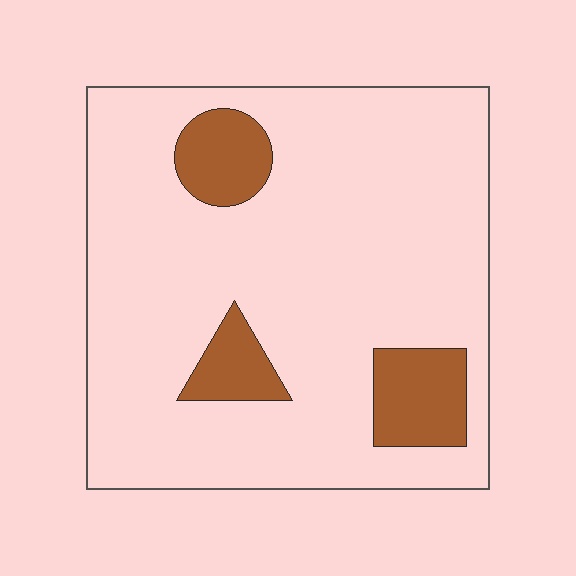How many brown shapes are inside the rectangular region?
3.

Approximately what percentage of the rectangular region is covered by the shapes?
Approximately 15%.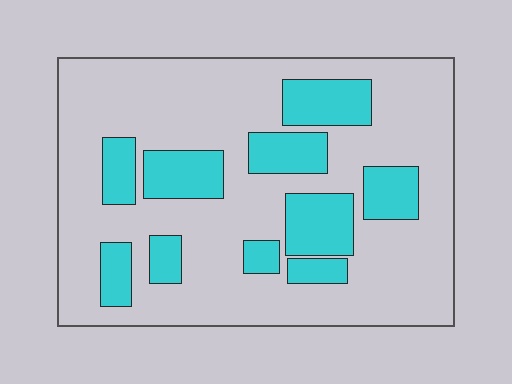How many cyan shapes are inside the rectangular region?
10.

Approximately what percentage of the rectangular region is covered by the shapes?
Approximately 25%.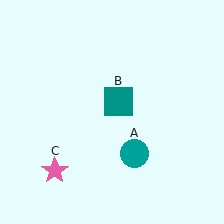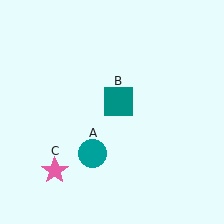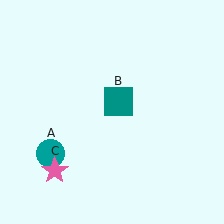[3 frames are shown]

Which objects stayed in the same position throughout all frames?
Teal square (object B) and pink star (object C) remained stationary.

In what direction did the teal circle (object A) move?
The teal circle (object A) moved left.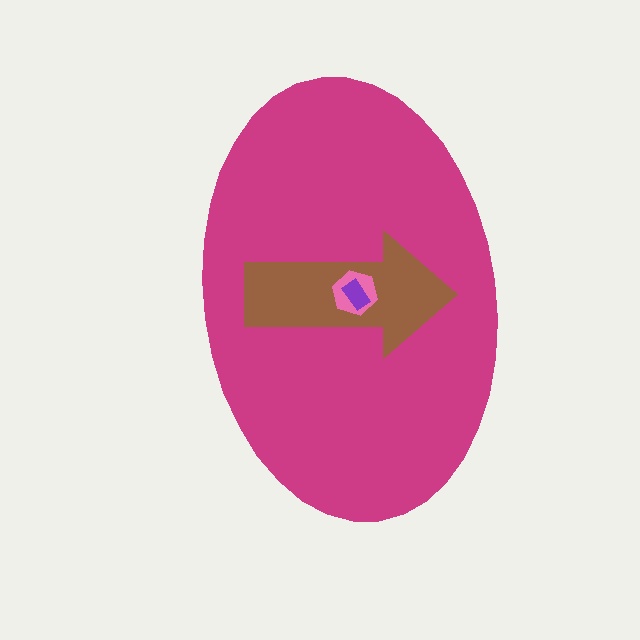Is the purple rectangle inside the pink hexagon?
Yes.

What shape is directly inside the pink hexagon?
The purple rectangle.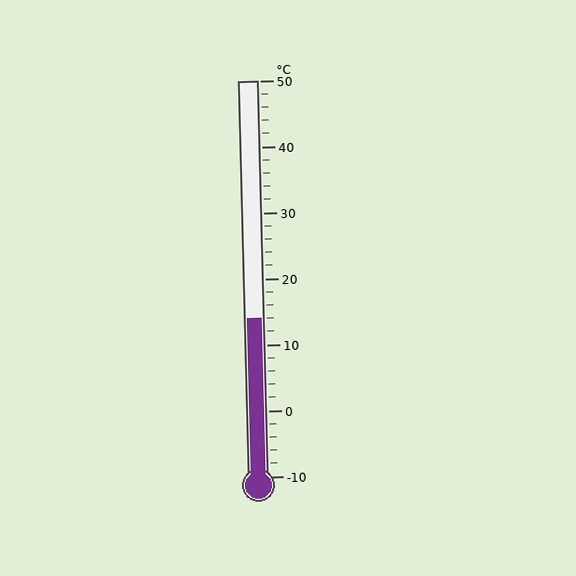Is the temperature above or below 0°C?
The temperature is above 0°C.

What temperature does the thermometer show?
The thermometer shows approximately 14°C.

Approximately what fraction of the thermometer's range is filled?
The thermometer is filled to approximately 40% of its range.